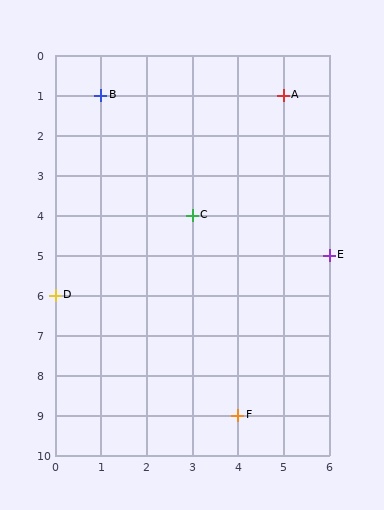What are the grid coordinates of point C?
Point C is at grid coordinates (3, 4).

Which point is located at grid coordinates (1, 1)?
Point B is at (1, 1).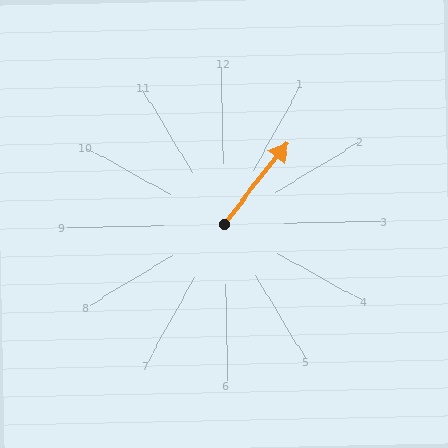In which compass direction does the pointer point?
Northeast.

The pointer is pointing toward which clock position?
Roughly 1 o'clock.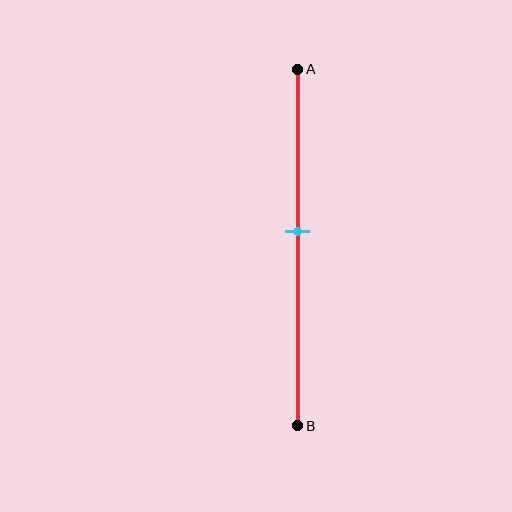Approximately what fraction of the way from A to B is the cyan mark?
The cyan mark is approximately 45% of the way from A to B.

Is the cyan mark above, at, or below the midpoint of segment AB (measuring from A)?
The cyan mark is above the midpoint of segment AB.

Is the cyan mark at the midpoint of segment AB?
No, the mark is at about 45% from A, not at the 50% midpoint.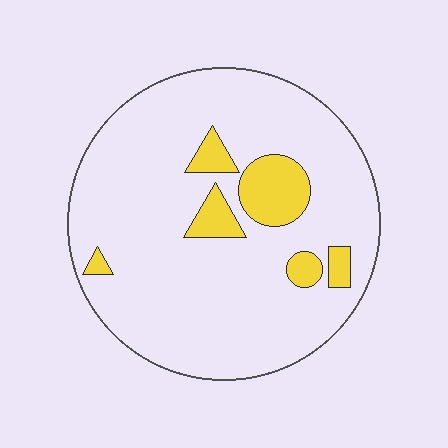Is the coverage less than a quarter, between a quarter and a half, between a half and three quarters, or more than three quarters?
Less than a quarter.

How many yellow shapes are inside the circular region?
6.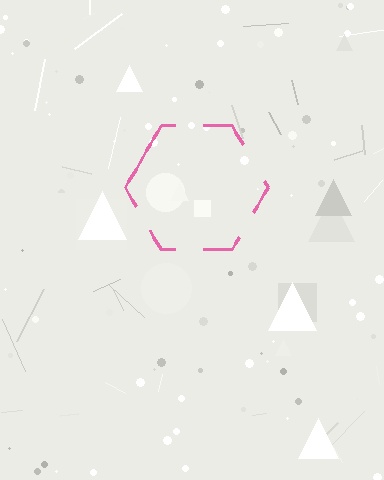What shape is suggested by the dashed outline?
The dashed outline suggests a hexagon.